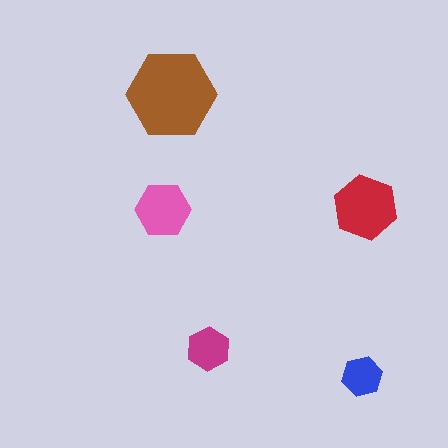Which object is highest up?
The brown hexagon is topmost.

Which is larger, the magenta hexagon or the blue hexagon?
The magenta one.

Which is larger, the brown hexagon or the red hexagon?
The brown one.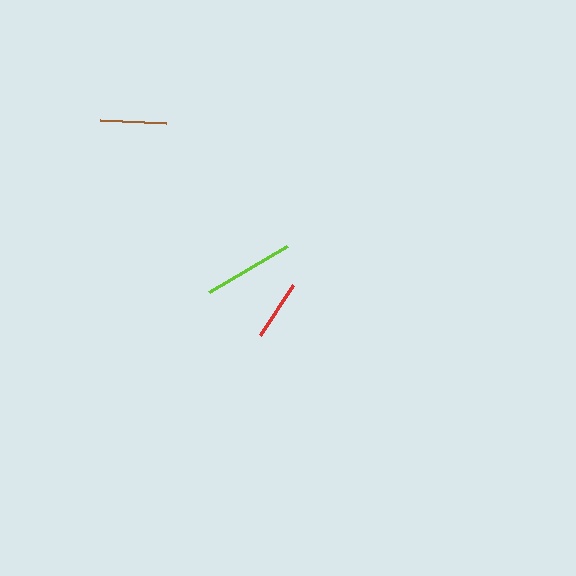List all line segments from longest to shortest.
From longest to shortest: lime, brown, red.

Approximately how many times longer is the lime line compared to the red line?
The lime line is approximately 1.5 times the length of the red line.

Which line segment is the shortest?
The red line is the shortest at approximately 60 pixels.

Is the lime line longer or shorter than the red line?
The lime line is longer than the red line.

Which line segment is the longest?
The lime line is the longest at approximately 91 pixels.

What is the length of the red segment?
The red segment is approximately 60 pixels long.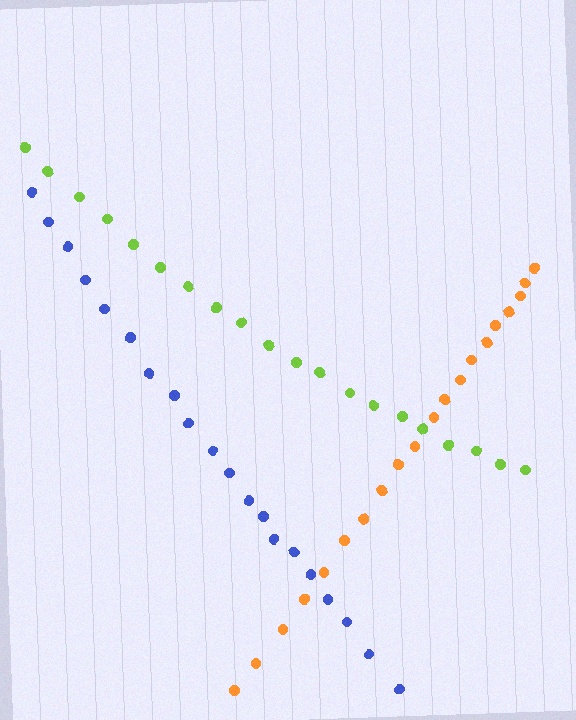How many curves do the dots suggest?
There are 3 distinct paths.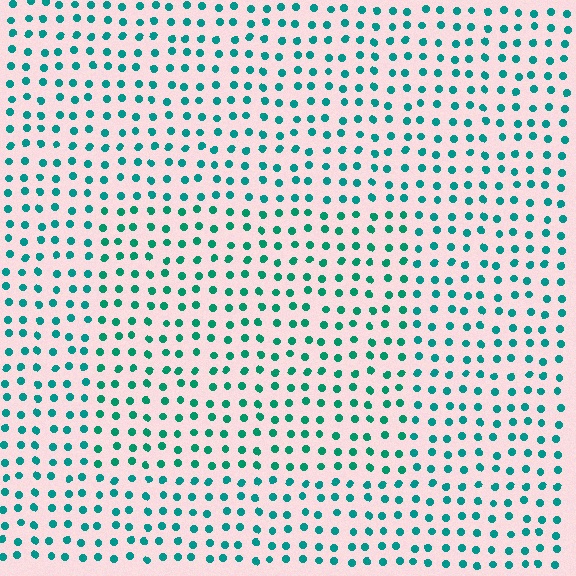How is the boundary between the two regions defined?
The boundary is defined purely by a slight shift in hue (about 15 degrees). Spacing, size, and orientation are identical on both sides.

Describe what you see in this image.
The image is filled with small teal elements in a uniform arrangement. A rectangle-shaped region is visible where the elements are tinted to a slightly different hue, forming a subtle color boundary.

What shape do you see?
I see a rectangle.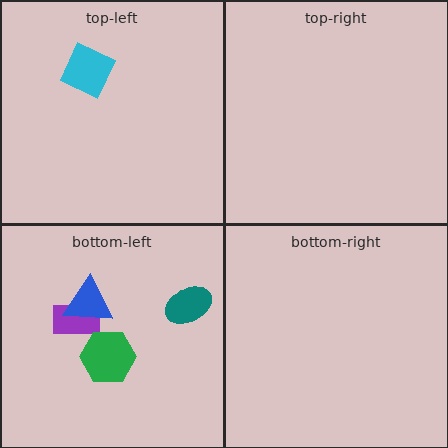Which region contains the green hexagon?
The bottom-left region.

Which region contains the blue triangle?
The bottom-left region.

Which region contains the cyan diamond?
The top-left region.